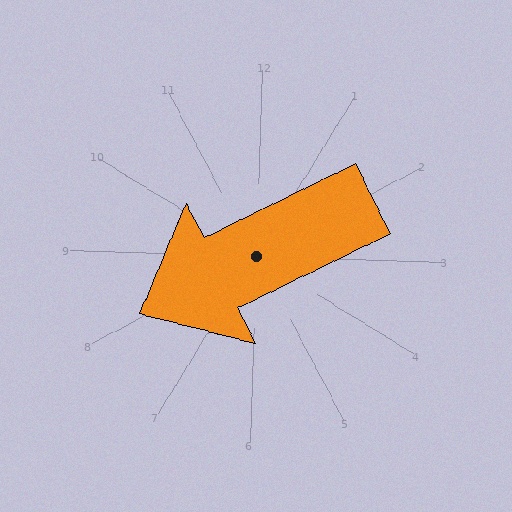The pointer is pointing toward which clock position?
Roughly 8 o'clock.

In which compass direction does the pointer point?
Southwest.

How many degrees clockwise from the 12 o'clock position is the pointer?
Approximately 242 degrees.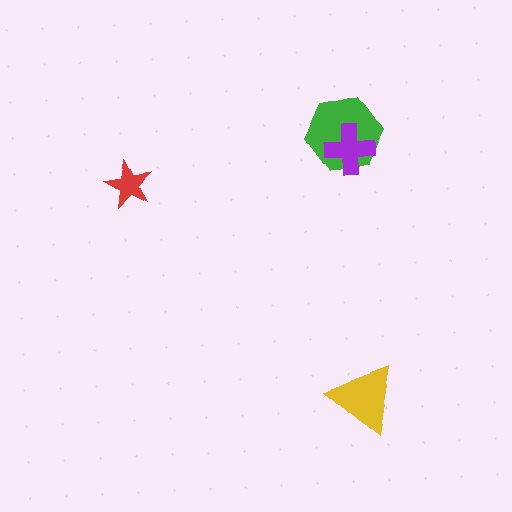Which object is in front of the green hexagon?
The purple cross is in front of the green hexagon.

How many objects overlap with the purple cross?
1 object overlaps with the purple cross.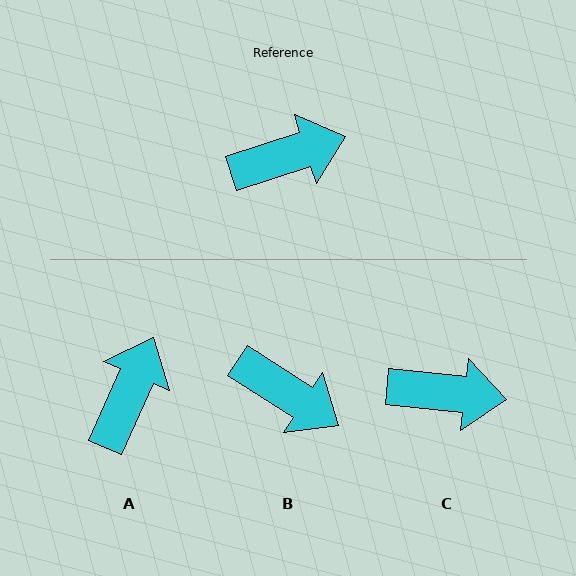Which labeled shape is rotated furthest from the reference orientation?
B, about 51 degrees away.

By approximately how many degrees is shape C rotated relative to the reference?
Approximately 24 degrees clockwise.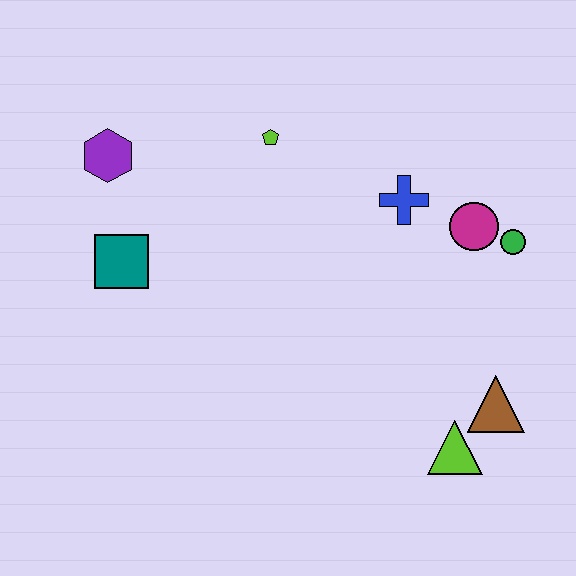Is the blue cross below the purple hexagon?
Yes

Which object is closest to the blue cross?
The magenta circle is closest to the blue cross.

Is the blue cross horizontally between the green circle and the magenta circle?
No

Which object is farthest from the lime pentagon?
The lime triangle is farthest from the lime pentagon.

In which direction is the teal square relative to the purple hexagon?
The teal square is below the purple hexagon.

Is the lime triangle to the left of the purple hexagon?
No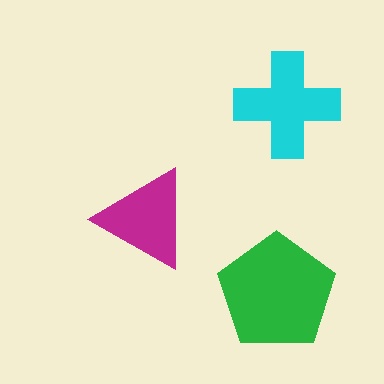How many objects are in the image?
There are 3 objects in the image.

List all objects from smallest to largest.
The magenta triangle, the cyan cross, the green pentagon.